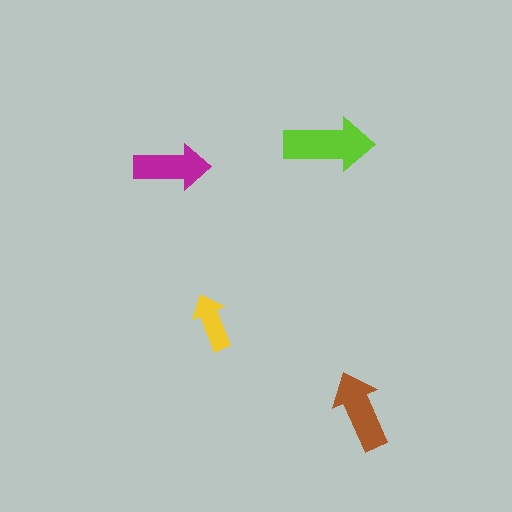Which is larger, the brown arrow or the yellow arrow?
The brown one.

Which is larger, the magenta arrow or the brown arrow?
The brown one.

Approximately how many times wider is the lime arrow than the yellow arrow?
About 1.5 times wider.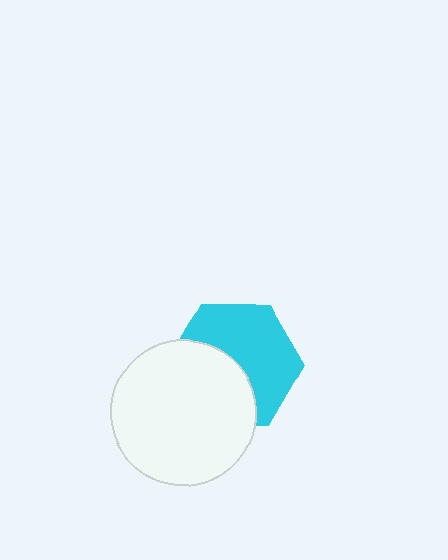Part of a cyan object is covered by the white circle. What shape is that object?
It is a hexagon.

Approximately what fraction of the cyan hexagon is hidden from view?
Roughly 43% of the cyan hexagon is hidden behind the white circle.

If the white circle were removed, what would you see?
You would see the complete cyan hexagon.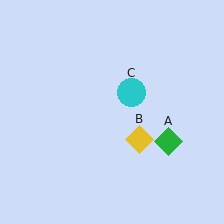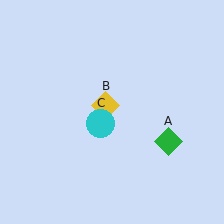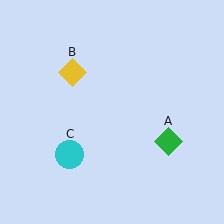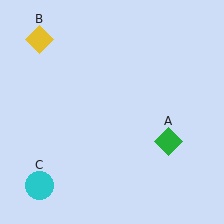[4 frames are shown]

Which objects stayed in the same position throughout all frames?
Green diamond (object A) remained stationary.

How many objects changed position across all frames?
2 objects changed position: yellow diamond (object B), cyan circle (object C).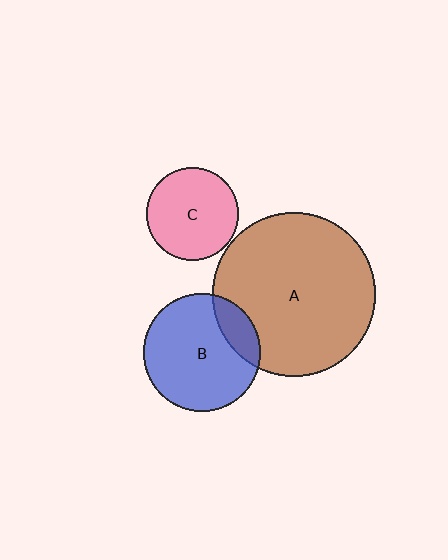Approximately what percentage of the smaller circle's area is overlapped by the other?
Approximately 15%.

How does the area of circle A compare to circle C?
Approximately 3.1 times.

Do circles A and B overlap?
Yes.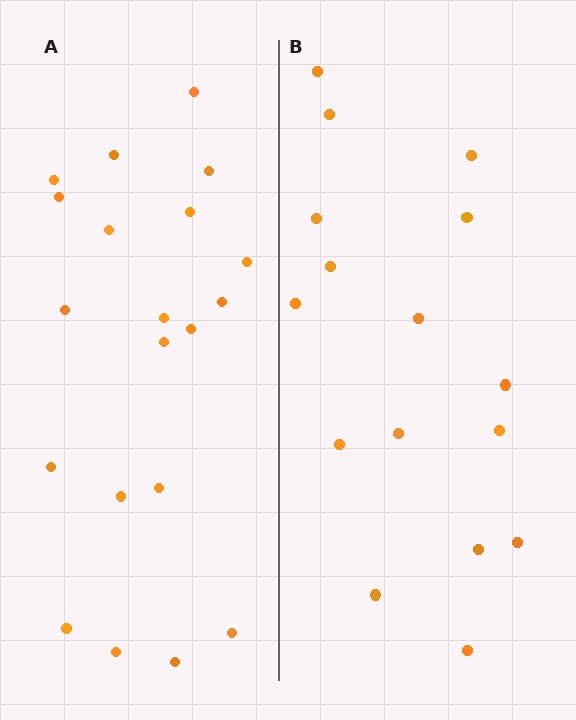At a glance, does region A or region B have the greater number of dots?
Region A (the left region) has more dots.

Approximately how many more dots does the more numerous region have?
Region A has about 4 more dots than region B.